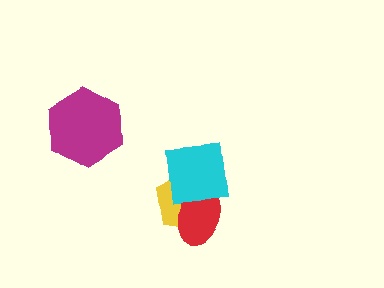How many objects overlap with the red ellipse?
2 objects overlap with the red ellipse.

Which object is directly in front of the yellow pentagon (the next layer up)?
The red ellipse is directly in front of the yellow pentagon.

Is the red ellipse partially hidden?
Yes, it is partially covered by another shape.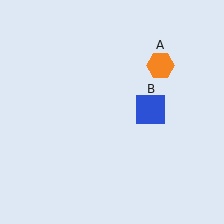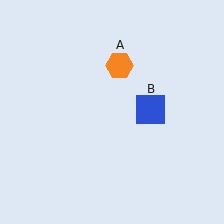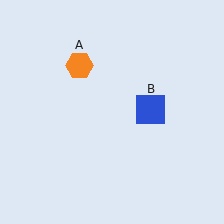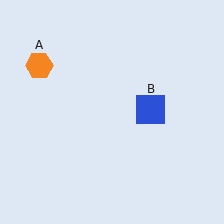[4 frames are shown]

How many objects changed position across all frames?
1 object changed position: orange hexagon (object A).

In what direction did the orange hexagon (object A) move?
The orange hexagon (object A) moved left.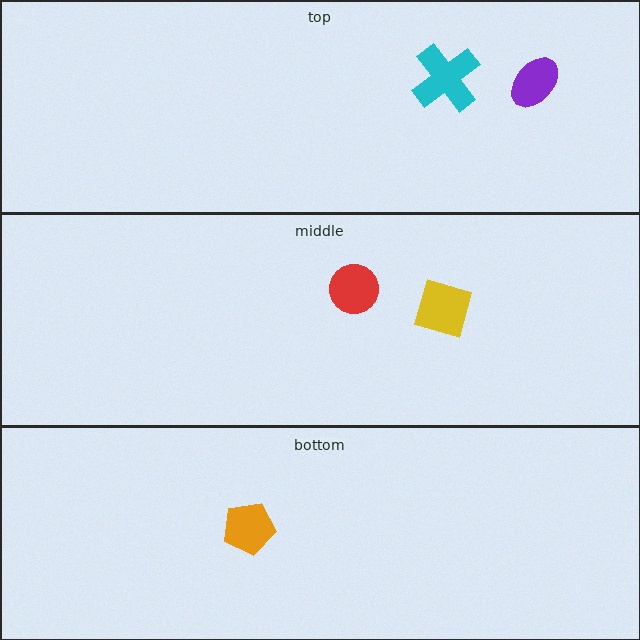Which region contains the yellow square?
The middle region.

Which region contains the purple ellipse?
The top region.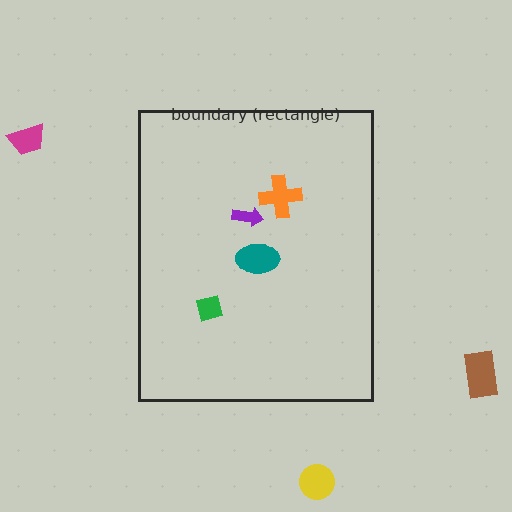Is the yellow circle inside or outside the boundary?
Outside.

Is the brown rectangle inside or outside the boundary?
Outside.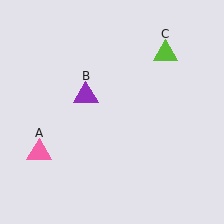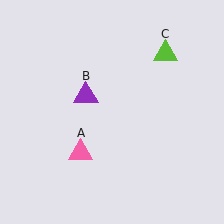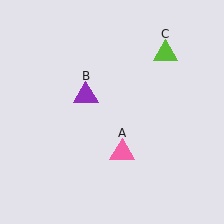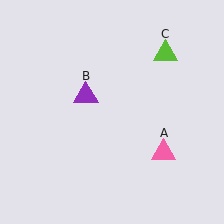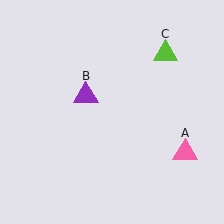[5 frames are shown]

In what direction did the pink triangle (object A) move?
The pink triangle (object A) moved right.